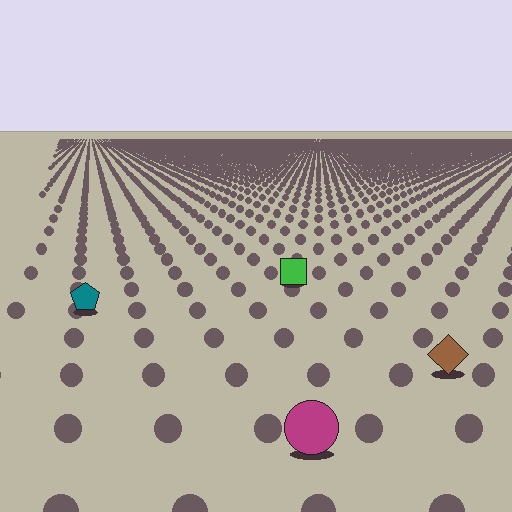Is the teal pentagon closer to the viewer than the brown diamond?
No. The brown diamond is closer — you can tell from the texture gradient: the ground texture is coarser near it.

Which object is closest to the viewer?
The magenta circle is closest. The texture marks near it are larger and more spread out.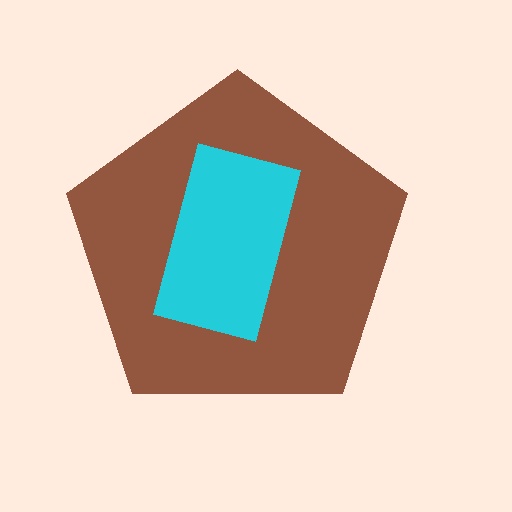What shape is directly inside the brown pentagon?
The cyan rectangle.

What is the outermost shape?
The brown pentagon.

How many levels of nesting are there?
2.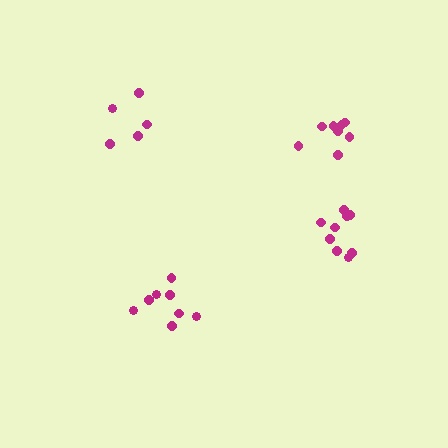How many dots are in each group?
Group 1: 5 dots, Group 2: 8 dots, Group 3: 8 dots, Group 4: 9 dots (30 total).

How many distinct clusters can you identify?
There are 4 distinct clusters.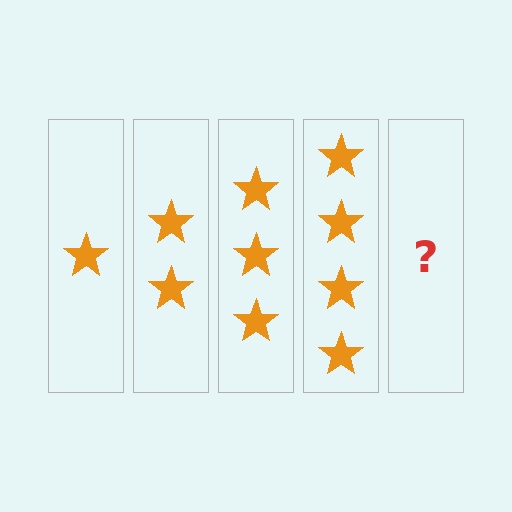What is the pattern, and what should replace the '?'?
The pattern is that each step adds one more star. The '?' should be 5 stars.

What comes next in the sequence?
The next element should be 5 stars.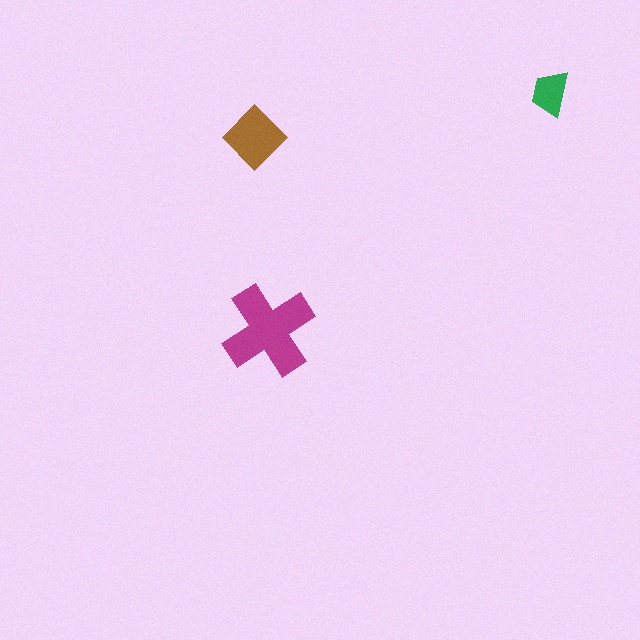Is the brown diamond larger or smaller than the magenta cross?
Smaller.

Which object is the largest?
The magenta cross.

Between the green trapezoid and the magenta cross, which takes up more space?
The magenta cross.